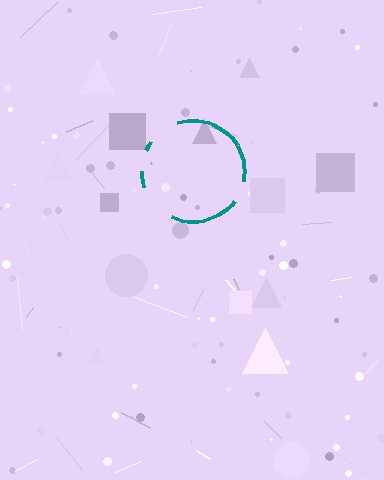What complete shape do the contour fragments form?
The contour fragments form a circle.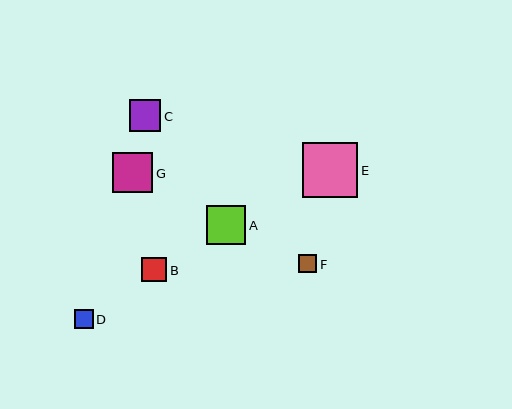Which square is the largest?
Square E is the largest with a size of approximately 55 pixels.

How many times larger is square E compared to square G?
Square E is approximately 1.4 times the size of square G.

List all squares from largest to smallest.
From largest to smallest: E, G, A, C, B, D, F.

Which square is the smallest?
Square F is the smallest with a size of approximately 18 pixels.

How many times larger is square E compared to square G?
Square E is approximately 1.4 times the size of square G.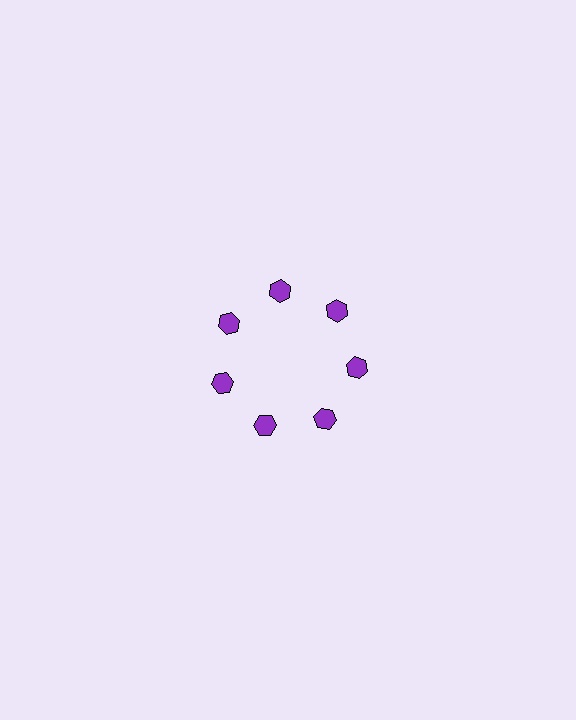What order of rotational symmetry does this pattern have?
This pattern has 7-fold rotational symmetry.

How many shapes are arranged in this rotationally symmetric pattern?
There are 7 shapes, arranged in 7 groups of 1.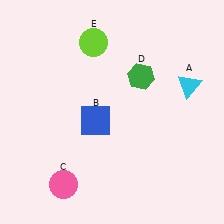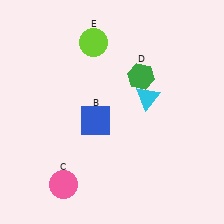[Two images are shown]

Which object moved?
The cyan triangle (A) moved left.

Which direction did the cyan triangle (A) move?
The cyan triangle (A) moved left.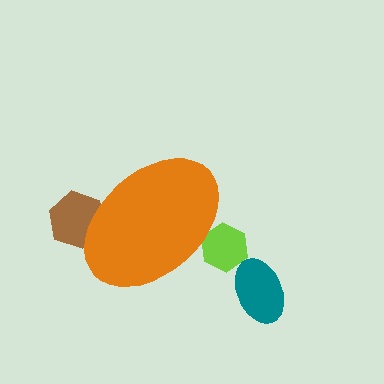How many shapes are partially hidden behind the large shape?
2 shapes are partially hidden.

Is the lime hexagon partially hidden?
Yes, the lime hexagon is partially hidden behind the orange ellipse.